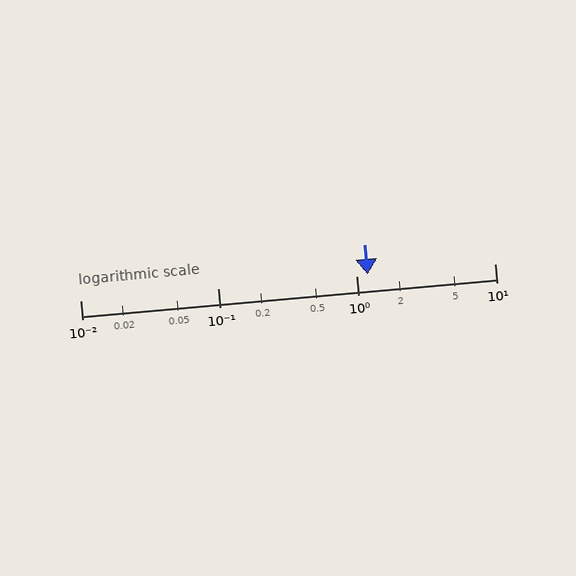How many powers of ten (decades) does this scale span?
The scale spans 3 decades, from 0.01 to 10.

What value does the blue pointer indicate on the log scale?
The pointer indicates approximately 1.2.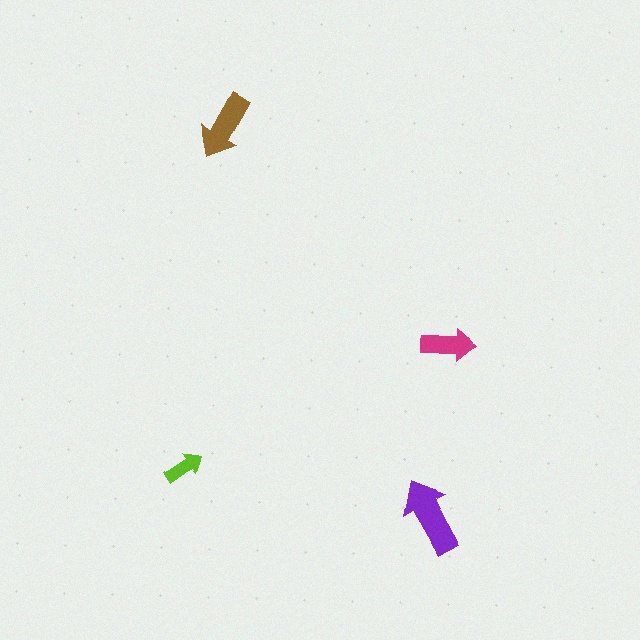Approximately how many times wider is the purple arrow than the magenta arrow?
About 1.5 times wider.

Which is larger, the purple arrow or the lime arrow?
The purple one.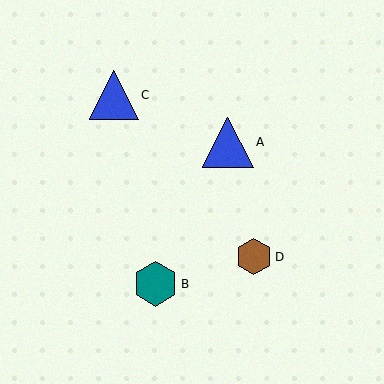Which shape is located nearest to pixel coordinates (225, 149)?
The blue triangle (labeled A) at (228, 142) is nearest to that location.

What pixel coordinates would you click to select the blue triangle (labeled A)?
Click at (228, 142) to select the blue triangle A.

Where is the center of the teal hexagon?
The center of the teal hexagon is at (155, 284).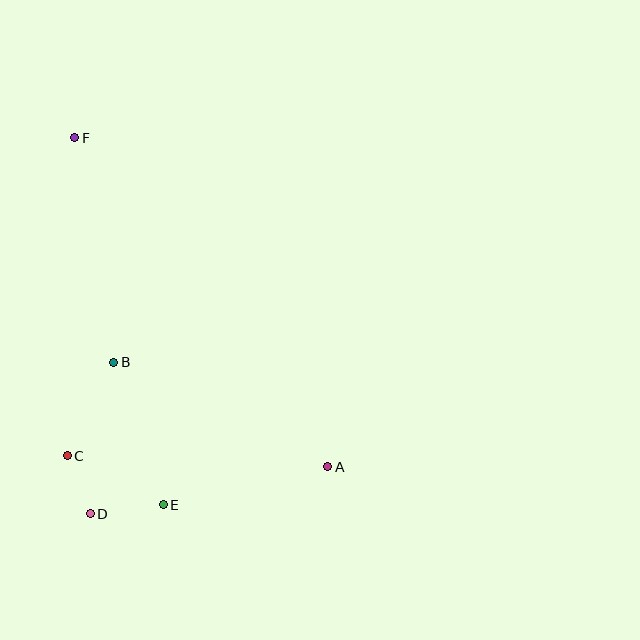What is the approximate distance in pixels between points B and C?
The distance between B and C is approximately 104 pixels.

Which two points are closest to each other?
Points C and D are closest to each other.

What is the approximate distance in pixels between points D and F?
The distance between D and F is approximately 377 pixels.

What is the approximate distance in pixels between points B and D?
The distance between B and D is approximately 153 pixels.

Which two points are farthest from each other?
Points A and F are farthest from each other.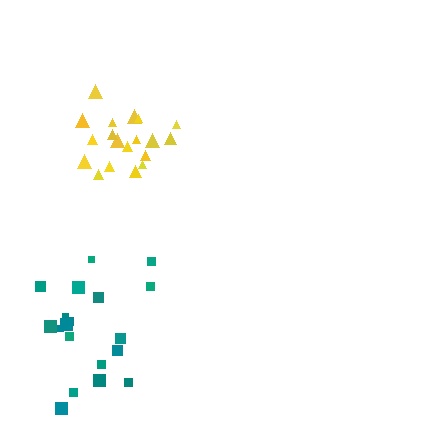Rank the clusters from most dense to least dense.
yellow, teal.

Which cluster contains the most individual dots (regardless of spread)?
Yellow (19).